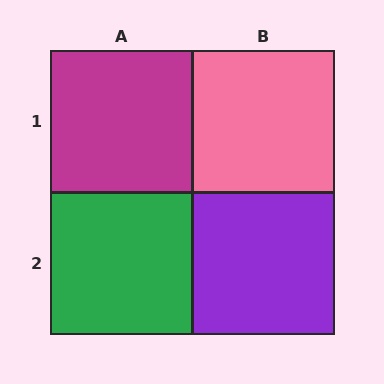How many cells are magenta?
1 cell is magenta.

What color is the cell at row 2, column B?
Purple.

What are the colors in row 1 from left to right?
Magenta, pink.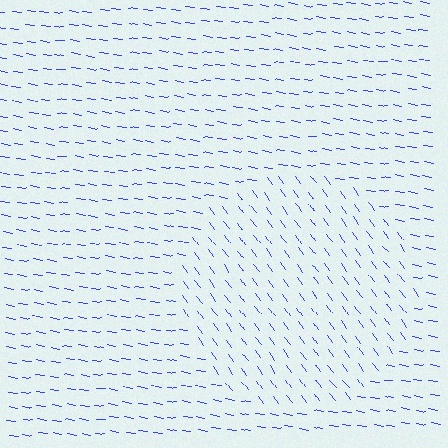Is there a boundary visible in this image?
Yes, there is a texture boundary formed by a change in line orientation.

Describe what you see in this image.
The image is filled with small blue line segments. A circle region in the image has lines oriented differently from the surrounding lines, creating a visible texture boundary.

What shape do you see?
I see a circle.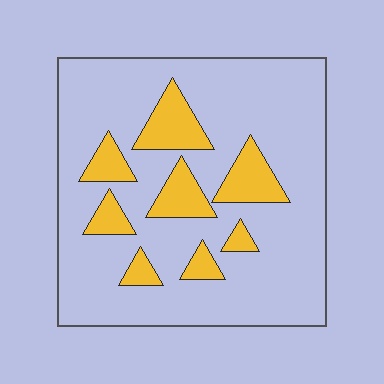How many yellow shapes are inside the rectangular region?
8.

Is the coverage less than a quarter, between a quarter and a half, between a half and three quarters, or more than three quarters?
Less than a quarter.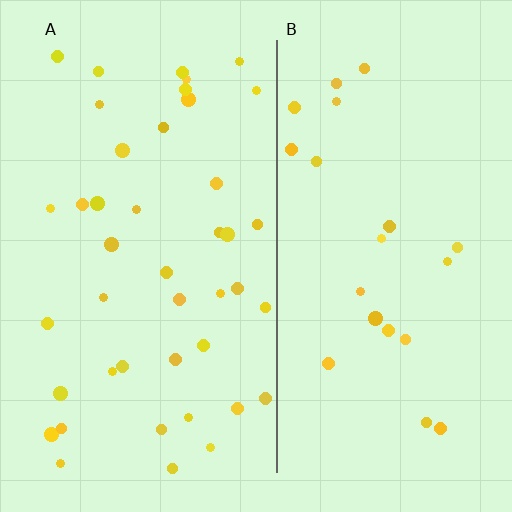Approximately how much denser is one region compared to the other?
Approximately 2.0× — region A over region B.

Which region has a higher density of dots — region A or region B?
A (the left).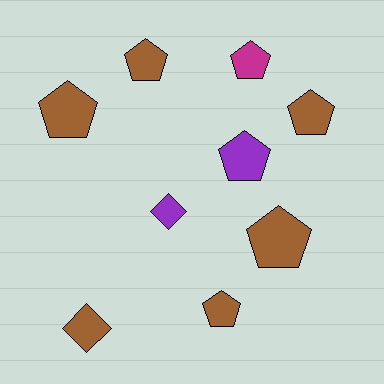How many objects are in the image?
There are 9 objects.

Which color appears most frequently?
Brown, with 6 objects.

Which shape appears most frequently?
Pentagon, with 7 objects.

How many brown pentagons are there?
There are 5 brown pentagons.